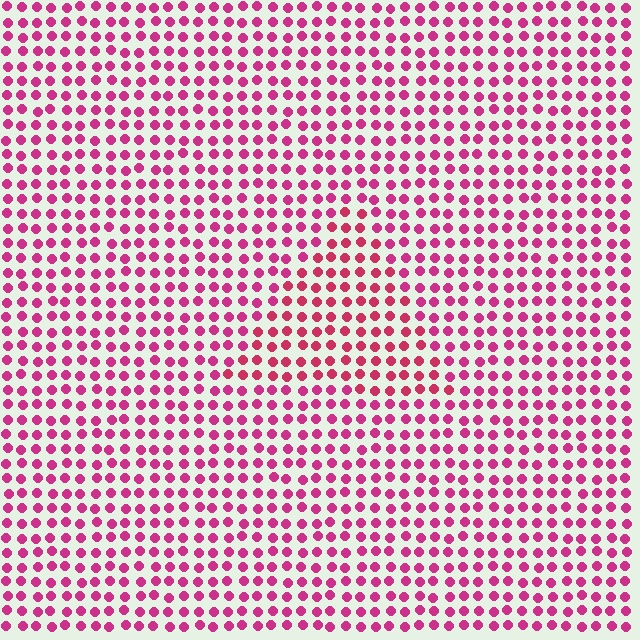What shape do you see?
I see a triangle.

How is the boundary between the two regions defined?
The boundary is defined purely by a slight shift in hue (about 16 degrees). Spacing, size, and orientation are identical on both sides.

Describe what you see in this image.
The image is filled with small magenta elements in a uniform arrangement. A triangle-shaped region is visible where the elements are tinted to a slightly different hue, forming a subtle color boundary.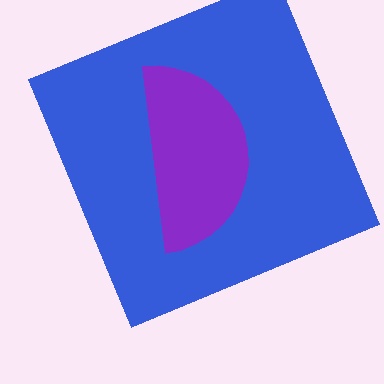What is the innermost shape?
The purple semicircle.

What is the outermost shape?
The blue square.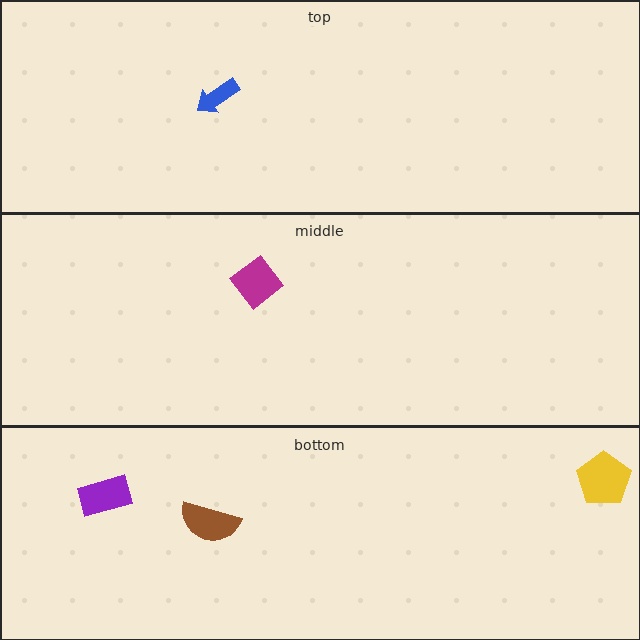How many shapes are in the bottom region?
3.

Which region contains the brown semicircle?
The bottom region.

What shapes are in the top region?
The blue arrow.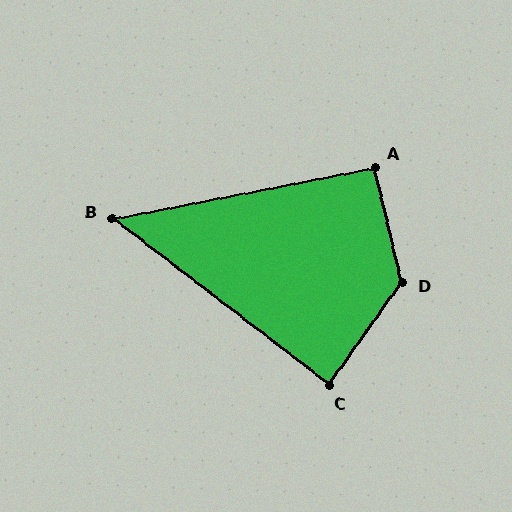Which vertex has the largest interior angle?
D, at approximately 131 degrees.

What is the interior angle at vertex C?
Approximately 88 degrees (approximately right).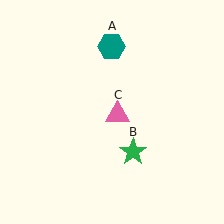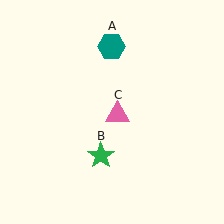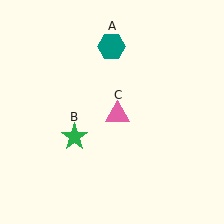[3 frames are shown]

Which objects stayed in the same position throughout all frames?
Teal hexagon (object A) and pink triangle (object C) remained stationary.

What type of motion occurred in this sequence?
The green star (object B) rotated clockwise around the center of the scene.